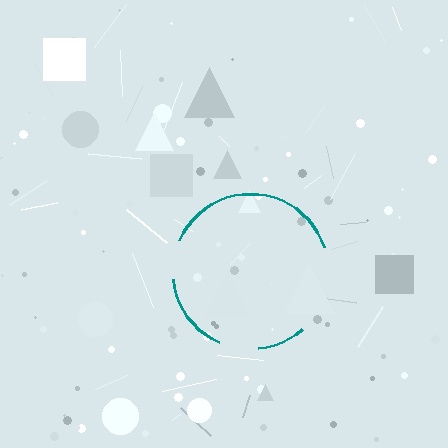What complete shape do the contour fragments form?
The contour fragments form a circle.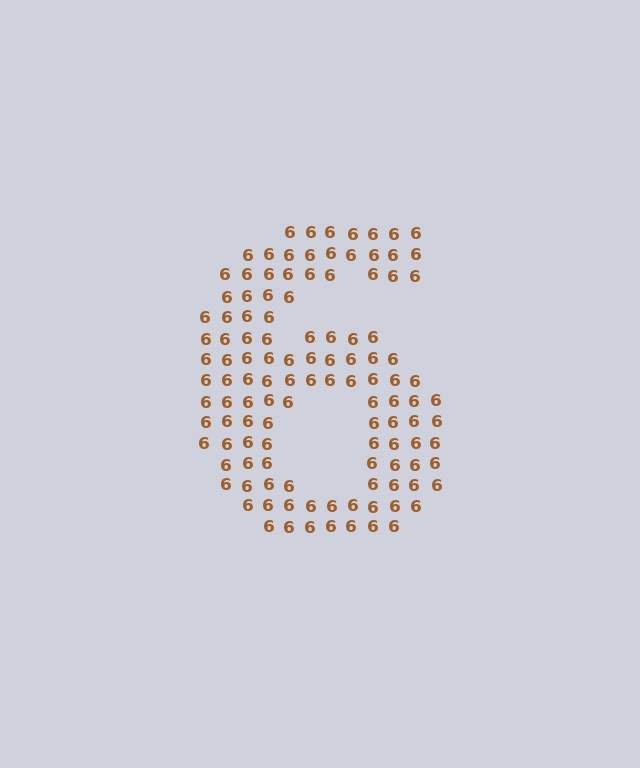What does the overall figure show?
The overall figure shows the digit 6.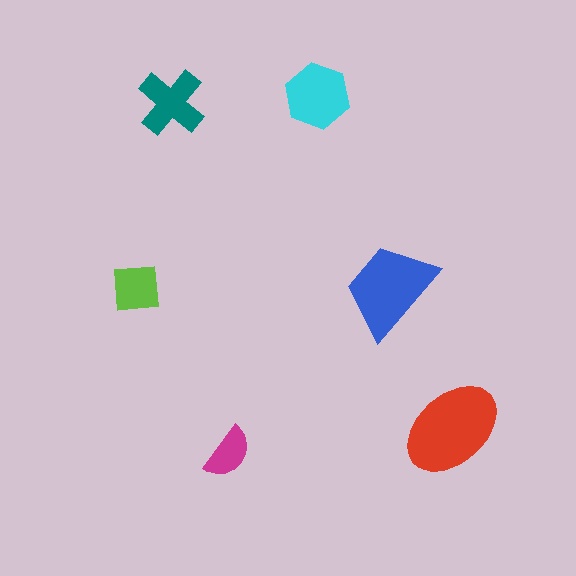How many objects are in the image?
There are 6 objects in the image.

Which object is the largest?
The red ellipse.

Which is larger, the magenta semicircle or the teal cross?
The teal cross.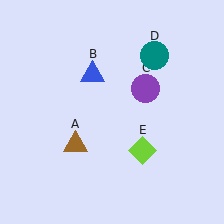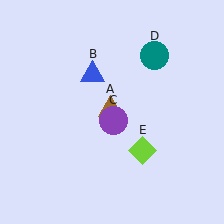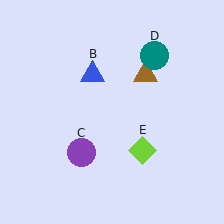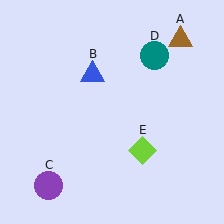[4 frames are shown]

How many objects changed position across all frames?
2 objects changed position: brown triangle (object A), purple circle (object C).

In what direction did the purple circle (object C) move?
The purple circle (object C) moved down and to the left.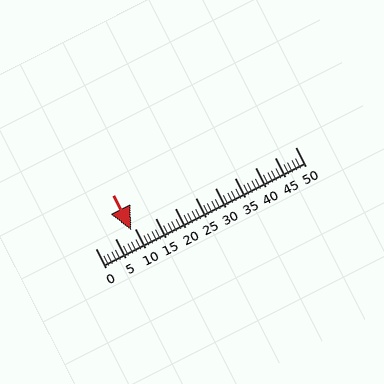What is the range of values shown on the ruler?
The ruler shows values from 0 to 50.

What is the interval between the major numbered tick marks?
The major tick marks are spaced 5 units apart.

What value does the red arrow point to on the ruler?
The red arrow points to approximately 9.